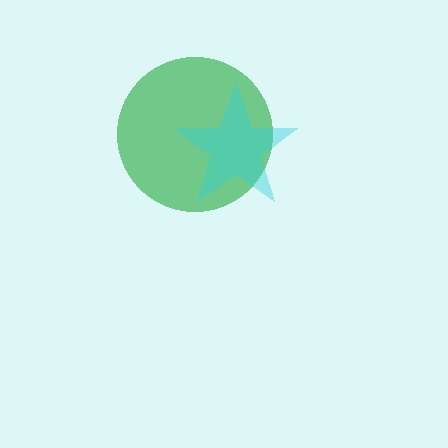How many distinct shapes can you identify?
There are 2 distinct shapes: a green circle, a cyan star.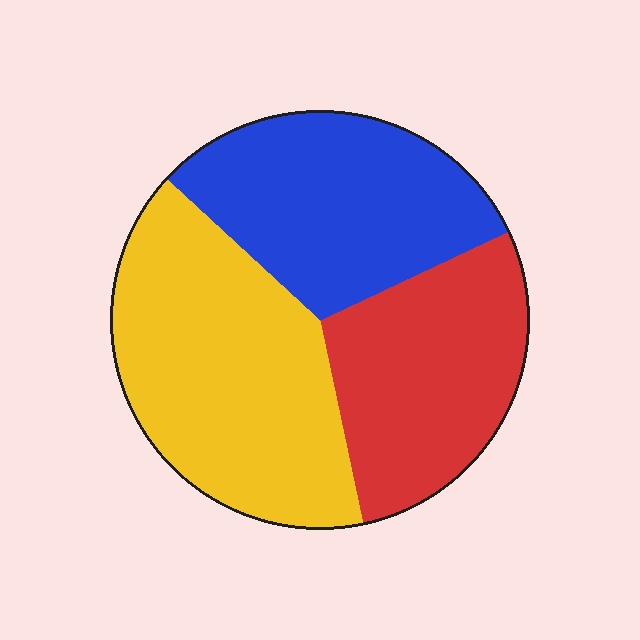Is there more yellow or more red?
Yellow.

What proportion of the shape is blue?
Blue takes up between a sixth and a third of the shape.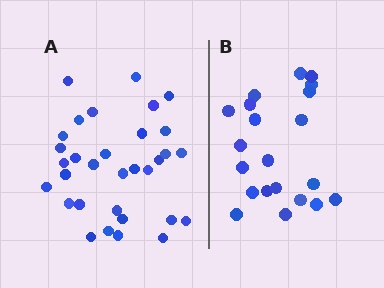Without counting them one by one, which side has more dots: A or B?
Region A (the left region) has more dots.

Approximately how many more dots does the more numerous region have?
Region A has roughly 12 or so more dots than region B.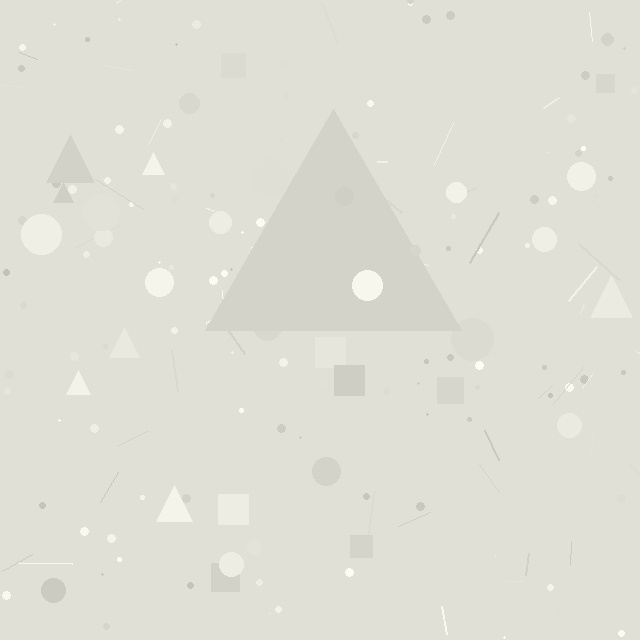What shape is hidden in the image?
A triangle is hidden in the image.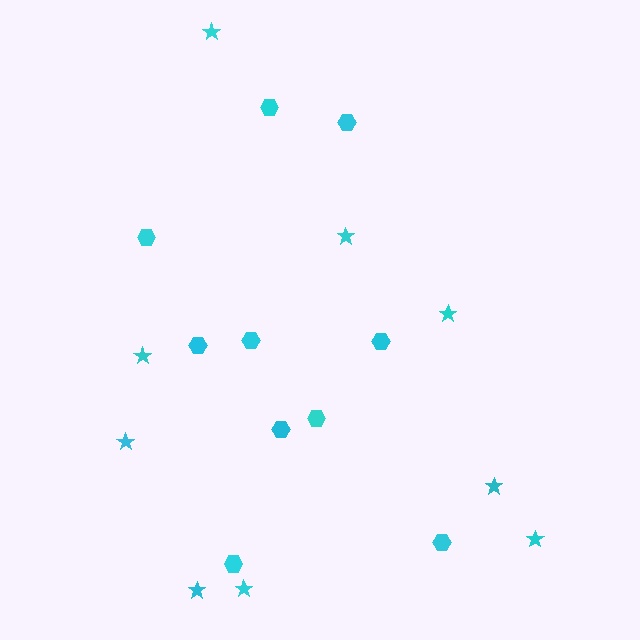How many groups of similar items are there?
There are 2 groups: one group of hexagons (10) and one group of stars (9).